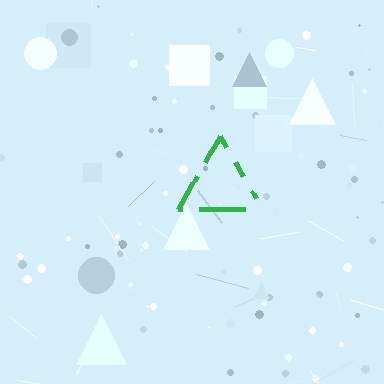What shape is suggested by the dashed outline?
The dashed outline suggests a triangle.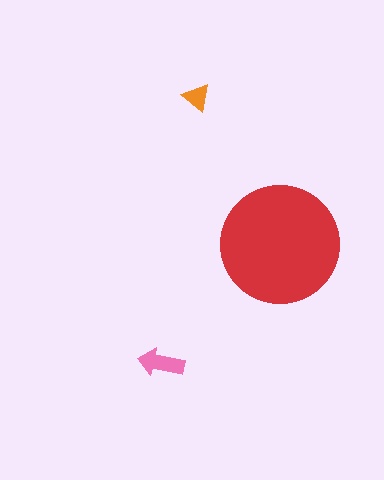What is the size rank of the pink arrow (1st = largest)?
2nd.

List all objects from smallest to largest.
The orange triangle, the pink arrow, the red circle.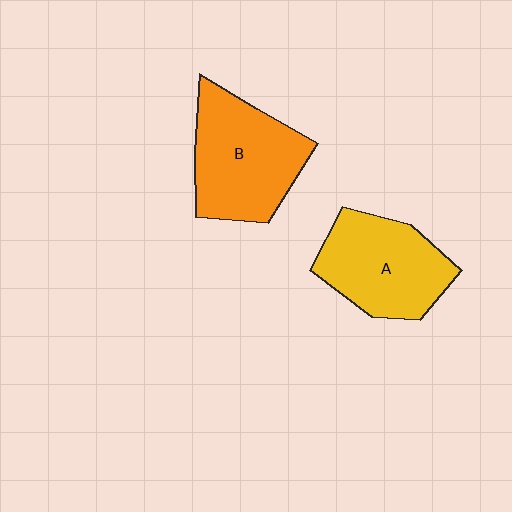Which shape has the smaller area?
Shape A (yellow).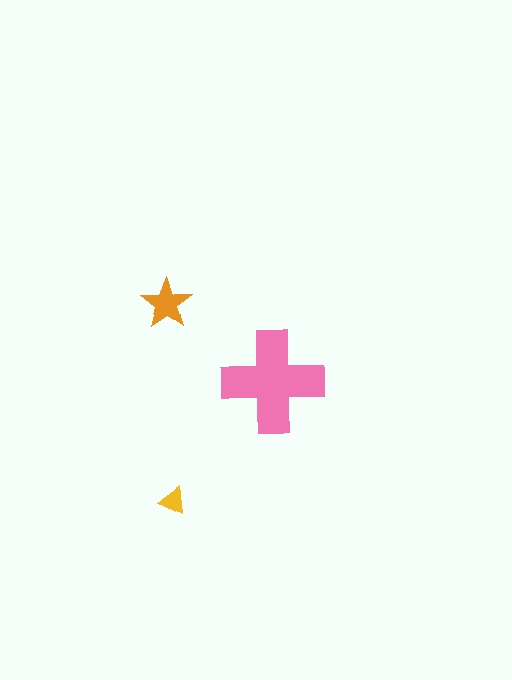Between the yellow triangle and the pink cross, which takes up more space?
The pink cross.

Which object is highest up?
The orange star is topmost.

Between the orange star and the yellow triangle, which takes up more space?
The orange star.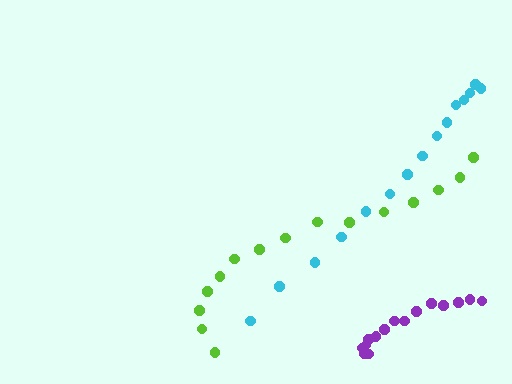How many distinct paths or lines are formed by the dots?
There are 3 distinct paths.